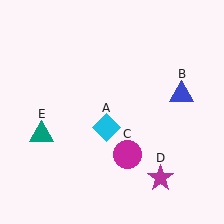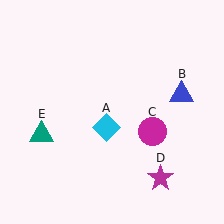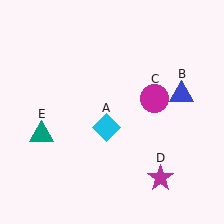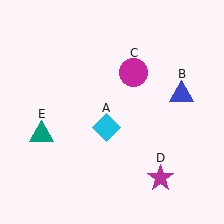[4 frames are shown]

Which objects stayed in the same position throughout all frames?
Cyan diamond (object A) and blue triangle (object B) and magenta star (object D) and teal triangle (object E) remained stationary.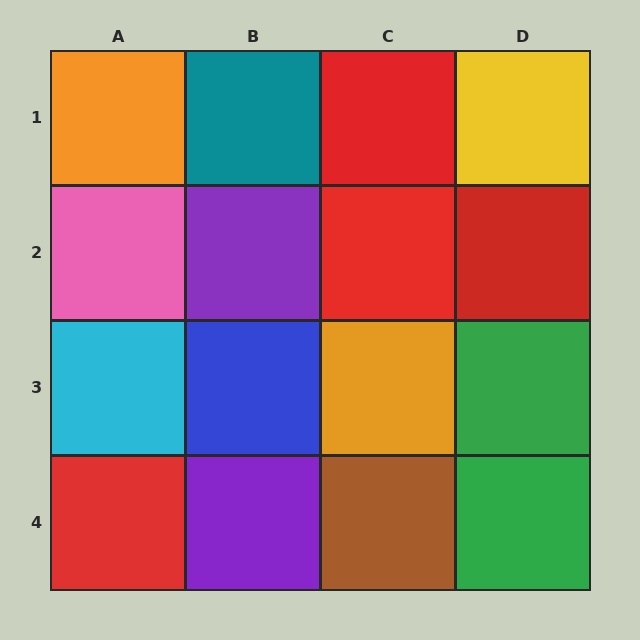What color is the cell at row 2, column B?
Purple.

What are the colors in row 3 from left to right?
Cyan, blue, orange, green.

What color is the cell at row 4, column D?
Green.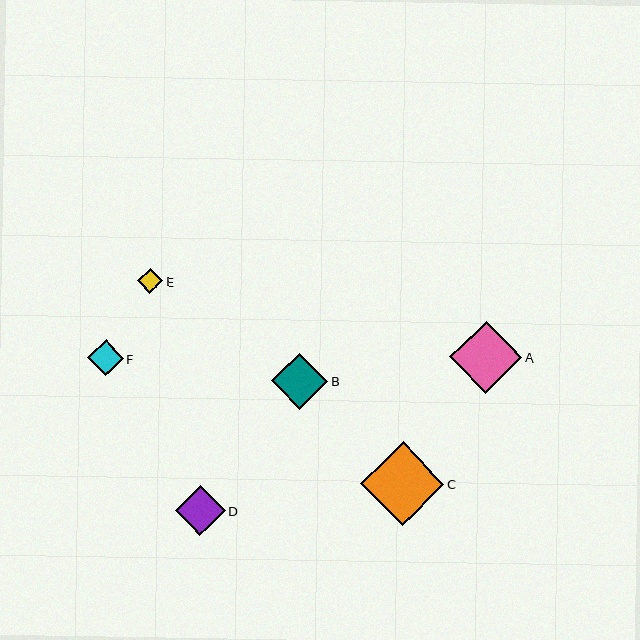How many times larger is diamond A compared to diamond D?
Diamond A is approximately 1.4 times the size of diamond D.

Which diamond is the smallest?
Diamond E is the smallest with a size of approximately 25 pixels.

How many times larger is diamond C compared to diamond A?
Diamond C is approximately 1.2 times the size of diamond A.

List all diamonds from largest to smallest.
From largest to smallest: C, A, B, D, F, E.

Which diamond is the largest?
Diamond C is the largest with a size of approximately 84 pixels.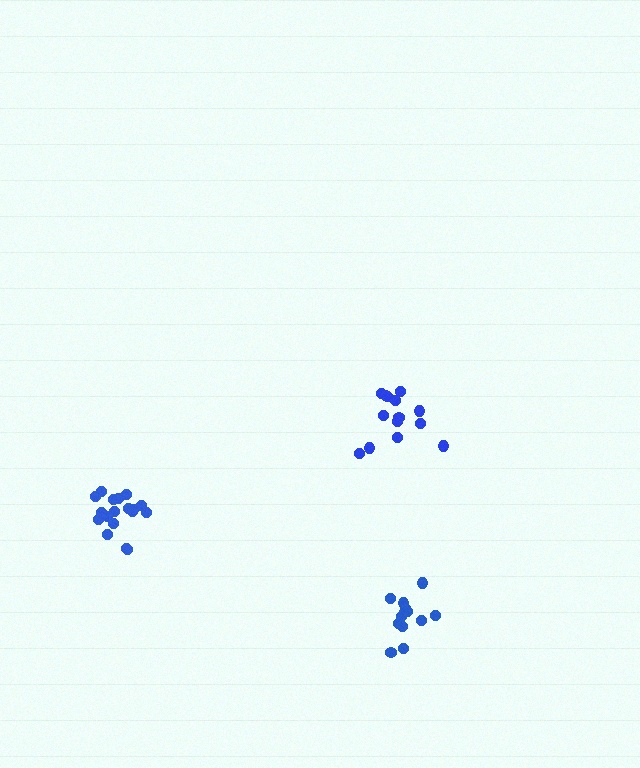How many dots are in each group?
Group 1: 18 dots, Group 2: 14 dots, Group 3: 13 dots (45 total).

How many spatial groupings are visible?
There are 3 spatial groupings.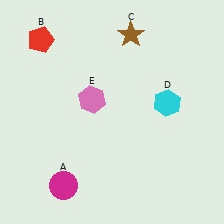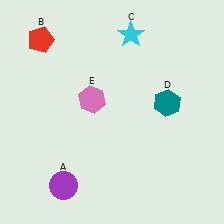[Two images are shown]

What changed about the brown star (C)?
In Image 1, C is brown. In Image 2, it changed to cyan.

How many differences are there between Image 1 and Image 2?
There are 3 differences between the two images.